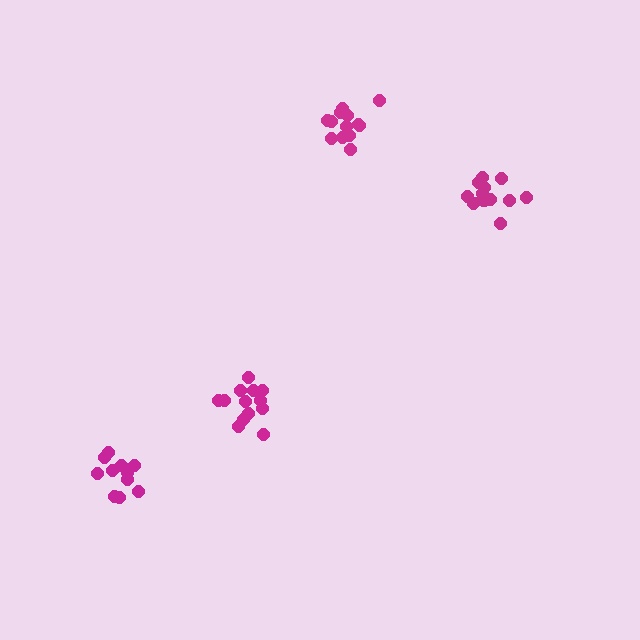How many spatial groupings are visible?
There are 4 spatial groupings.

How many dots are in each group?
Group 1: 14 dots, Group 2: 11 dots, Group 3: 13 dots, Group 4: 13 dots (51 total).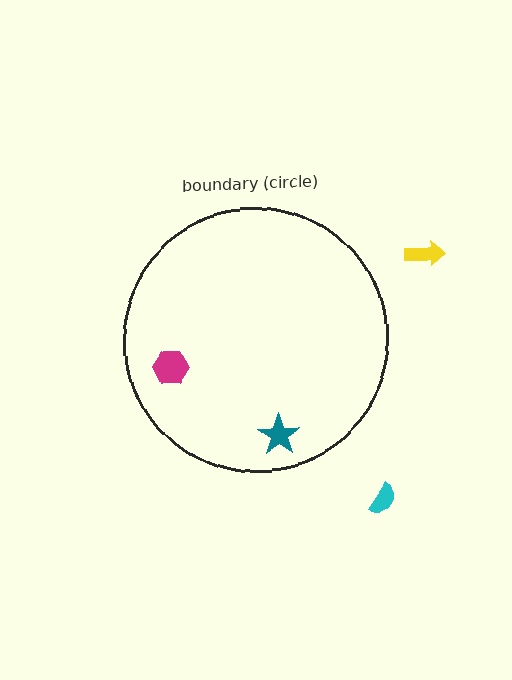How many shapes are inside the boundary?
2 inside, 2 outside.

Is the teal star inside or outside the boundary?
Inside.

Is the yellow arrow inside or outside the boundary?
Outside.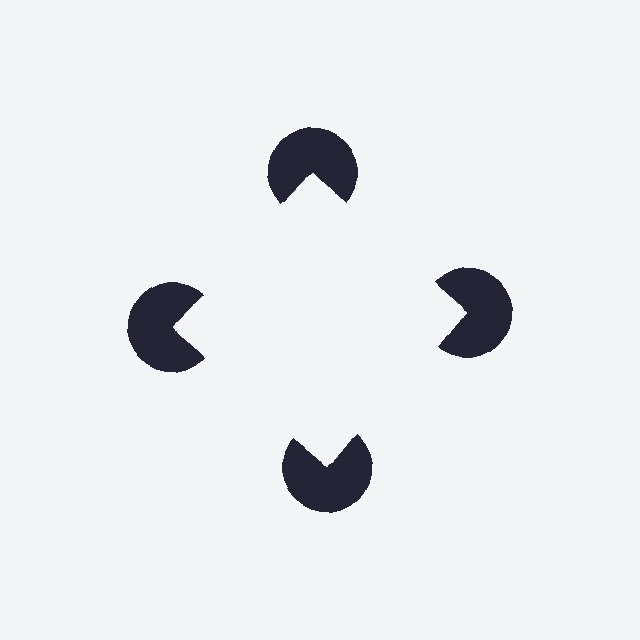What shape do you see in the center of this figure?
An illusory square — its edges are inferred from the aligned wedge cuts in the pac-man discs, not physically drawn.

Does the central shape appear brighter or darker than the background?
It typically appears slightly brighter than the background, even though no actual brightness change is drawn.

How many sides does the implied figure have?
4 sides.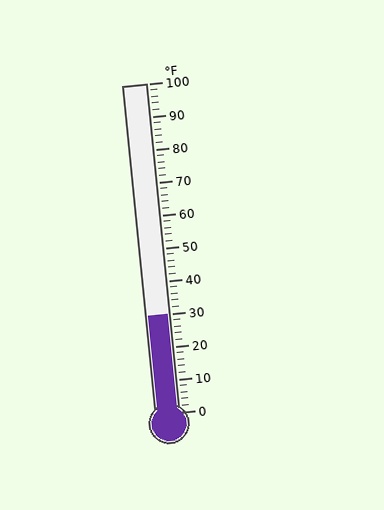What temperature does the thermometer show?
The thermometer shows approximately 30°F.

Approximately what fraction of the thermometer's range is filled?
The thermometer is filled to approximately 30% of its range.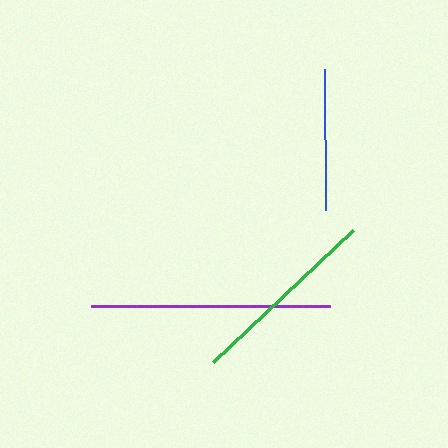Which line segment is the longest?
The purple line is the longest at approximately 239 pixels.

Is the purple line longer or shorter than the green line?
The purple line is longer than the green line.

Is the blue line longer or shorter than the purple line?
The purple line is longer than the blue line.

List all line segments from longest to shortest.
From longest to shortest: purple, green, blue.